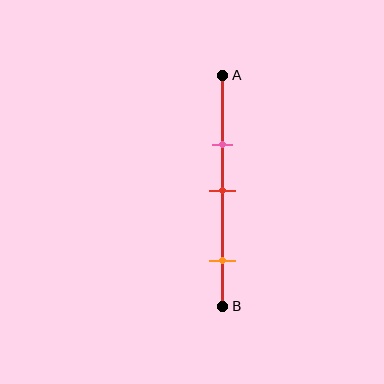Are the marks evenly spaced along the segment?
No, the marks are not evenly spaced.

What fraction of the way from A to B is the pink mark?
The pink mark is approximately 30% (0.3) of the way from A to B.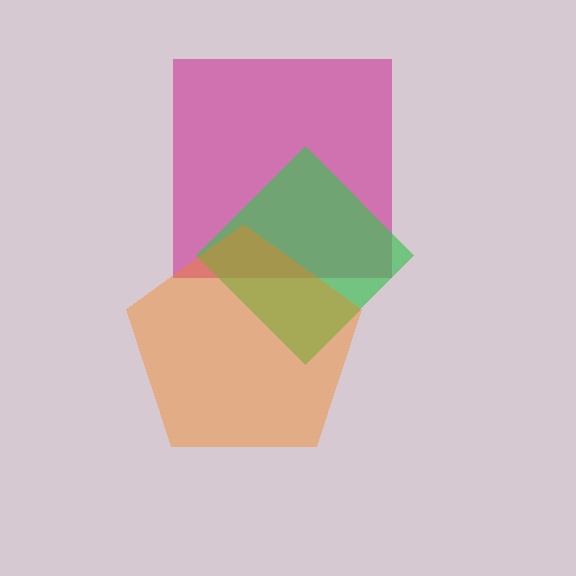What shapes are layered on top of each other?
The layered shapes are: a magenta square, a green diamond, an orange pentagon.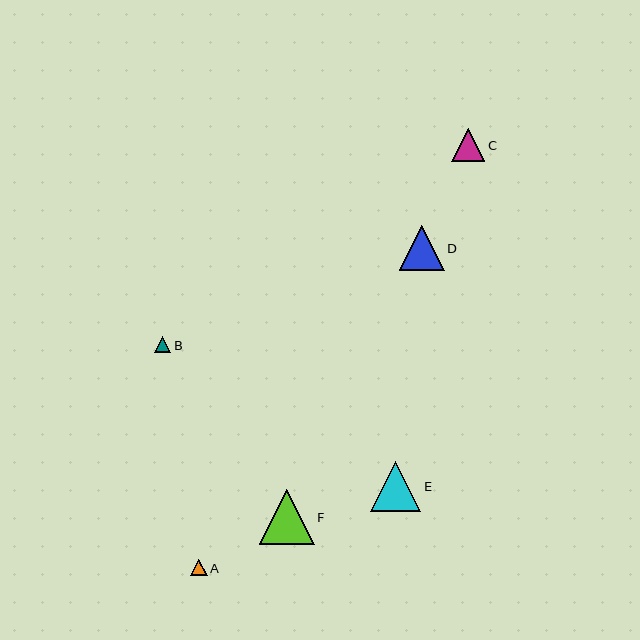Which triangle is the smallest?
Triangle B is the smallest with a size of approximately 16 pixels.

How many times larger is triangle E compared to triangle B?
Triangle E is approximately 3.1 times the size of triangle B.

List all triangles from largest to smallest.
From largest to smallest: F, E, D, C, A, B.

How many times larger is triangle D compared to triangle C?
Triangle D is approximately 1.3 times the size of triangle C.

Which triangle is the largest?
Triangle F is the largest with a size of approximately 55 pixels.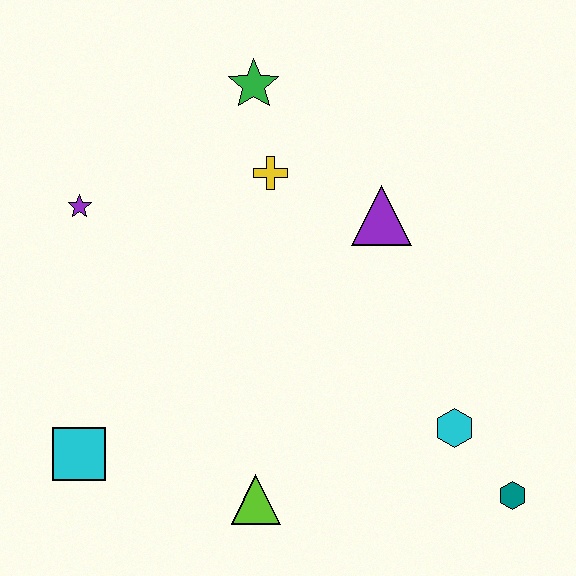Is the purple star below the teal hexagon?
No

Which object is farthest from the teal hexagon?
The purple star is farthest from the teal hexagon.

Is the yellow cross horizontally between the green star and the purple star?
No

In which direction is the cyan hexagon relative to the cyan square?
The cyan hexagon is to the right of the cyan square.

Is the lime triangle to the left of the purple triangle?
Yes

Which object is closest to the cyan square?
The lime triangle is closest to the cyan square.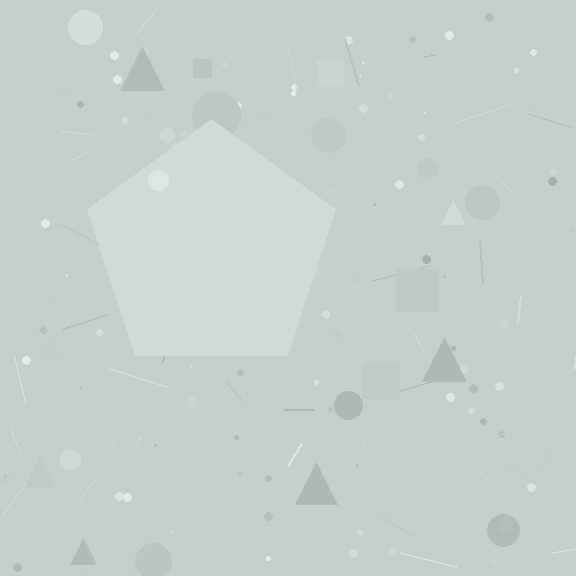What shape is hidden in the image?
A pentagon is hidden in the image.